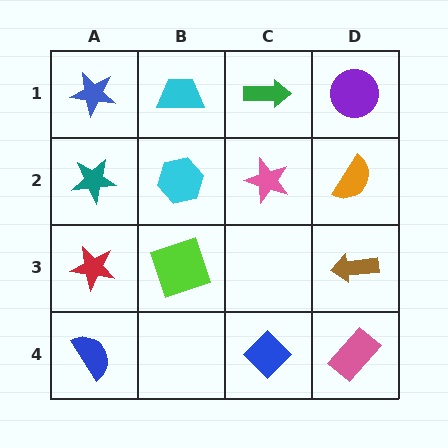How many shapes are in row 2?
4 shapes.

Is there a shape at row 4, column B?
No, that cell is empty.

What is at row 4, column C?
A blue diamond.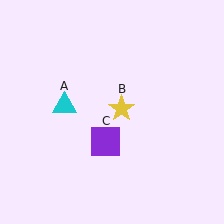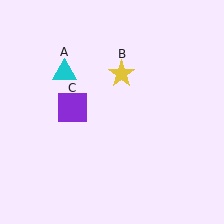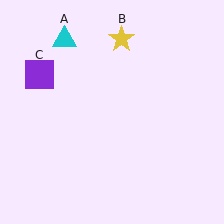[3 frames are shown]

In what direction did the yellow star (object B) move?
The yellow star (object B) moved up.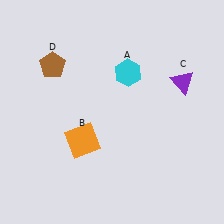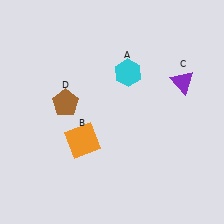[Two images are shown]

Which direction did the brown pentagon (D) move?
The brown pentagon (D) moved down.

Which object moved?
The brown pentagon (D) moved down.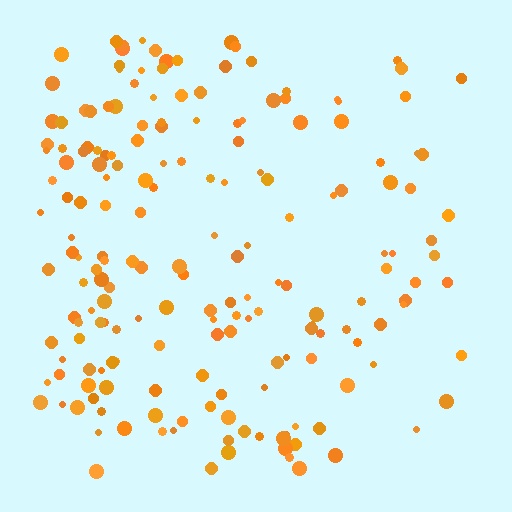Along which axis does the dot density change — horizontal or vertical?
Horizontal.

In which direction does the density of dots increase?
From right to left, with the left side densest.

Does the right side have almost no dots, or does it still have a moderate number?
Still a moderate number, just noticeably fewer than the left.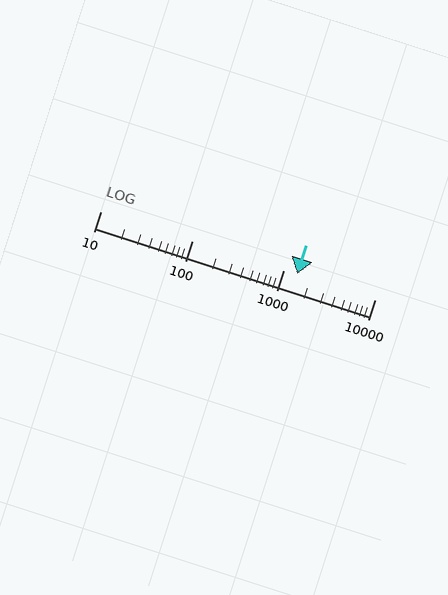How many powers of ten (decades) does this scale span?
The scale spans 3 decades, from 10 to 10000.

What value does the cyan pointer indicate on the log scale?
The pointer indicates approximately 1400.